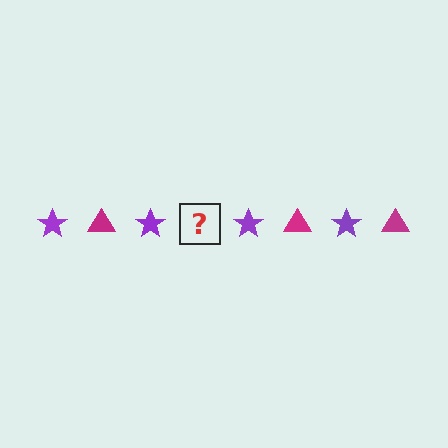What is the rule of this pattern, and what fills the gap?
The rule is that the pattern alternates between purple star and magenta triangle. The gap should be filled with a magenta triangle.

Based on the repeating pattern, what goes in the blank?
The blank should be a magenta triangle.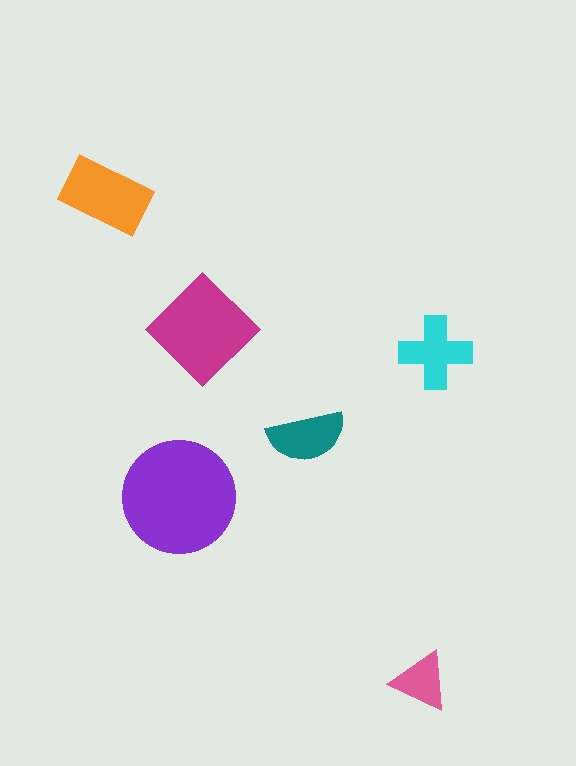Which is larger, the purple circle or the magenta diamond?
The purple circle.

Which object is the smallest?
The pink triangle.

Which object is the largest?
The purple circle.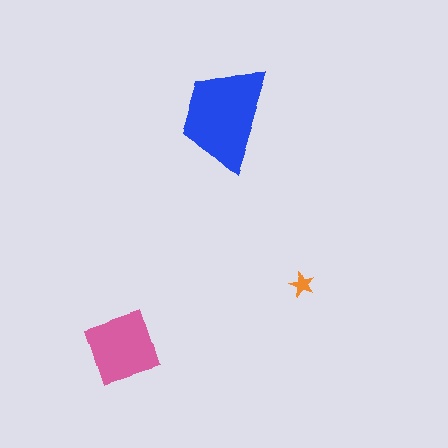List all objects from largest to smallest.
The blue trapezoid, the pink diamond, the orange star.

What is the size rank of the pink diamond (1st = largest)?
2nd.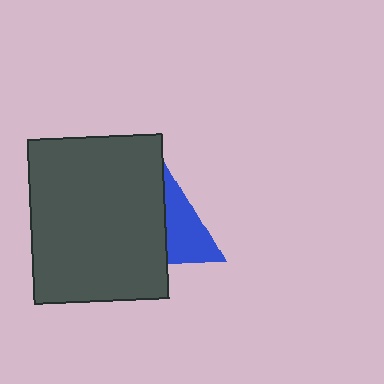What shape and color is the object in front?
The object in front is a dark gray rectangle.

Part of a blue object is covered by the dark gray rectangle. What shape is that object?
It is a triangle.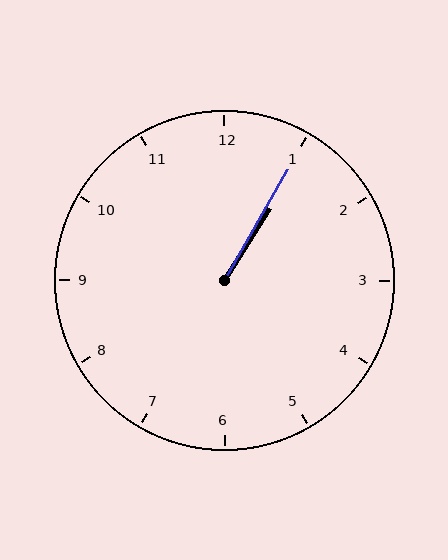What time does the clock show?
1:05.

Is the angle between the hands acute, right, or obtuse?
It is acute.